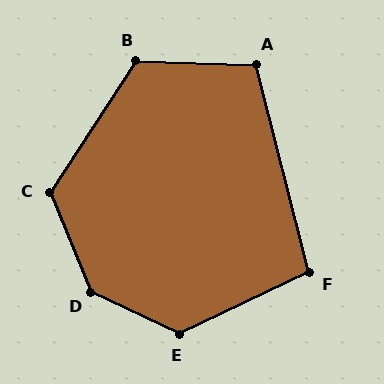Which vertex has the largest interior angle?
D, at approximately 138 degrees.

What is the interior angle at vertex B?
Approximately 121 degrees (obtuse).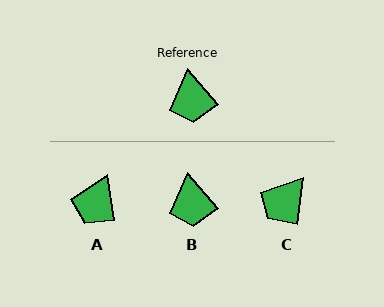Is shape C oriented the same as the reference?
No, it is off by about 48 degrees.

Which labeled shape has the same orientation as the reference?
B.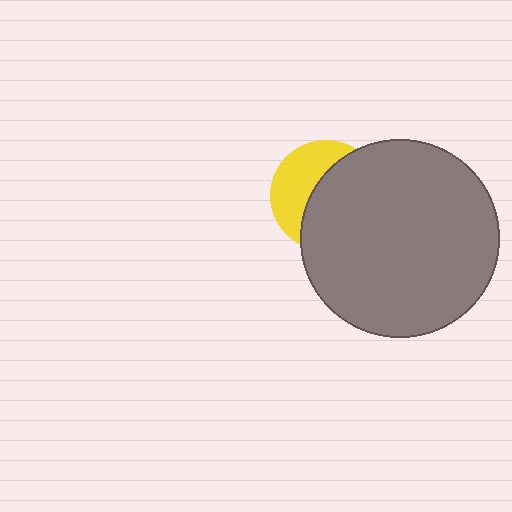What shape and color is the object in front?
The object in front is a gray circle.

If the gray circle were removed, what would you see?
You would see the complete yellow circle.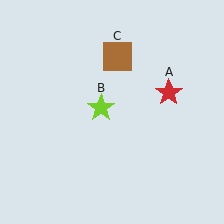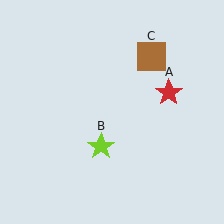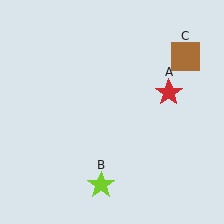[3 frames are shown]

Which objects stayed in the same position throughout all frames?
Red star (object A) remained stationary.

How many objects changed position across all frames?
2 objects changed position: lime star (object B), brown square (object C).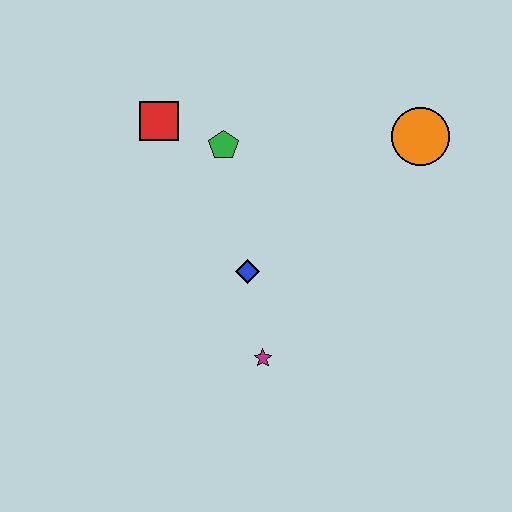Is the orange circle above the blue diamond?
Yes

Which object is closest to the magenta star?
The blue diamond is closest to the magenta star.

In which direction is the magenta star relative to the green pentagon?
The magenta star is below the green pentagon.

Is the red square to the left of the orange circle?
Yes